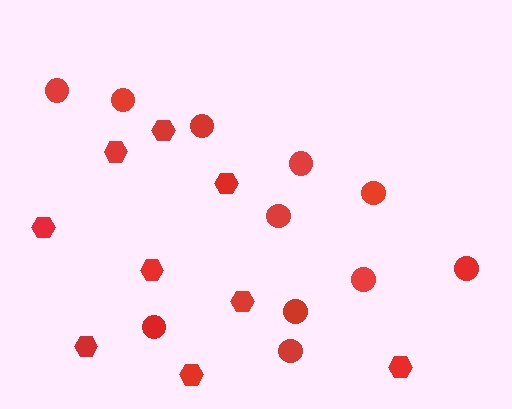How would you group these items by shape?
There are 2 groups: one group of hexagons (9) and one group of circles (11).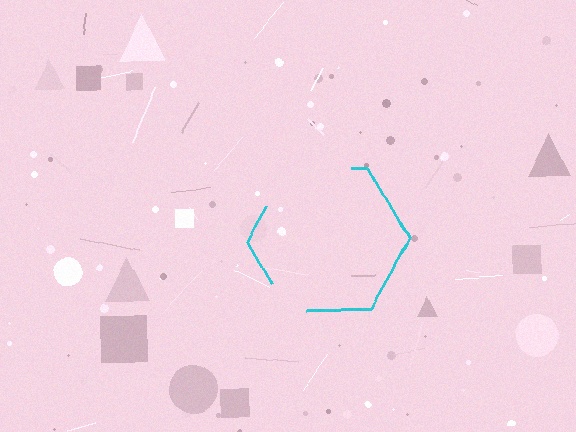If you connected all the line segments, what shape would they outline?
They would outline a hexagon.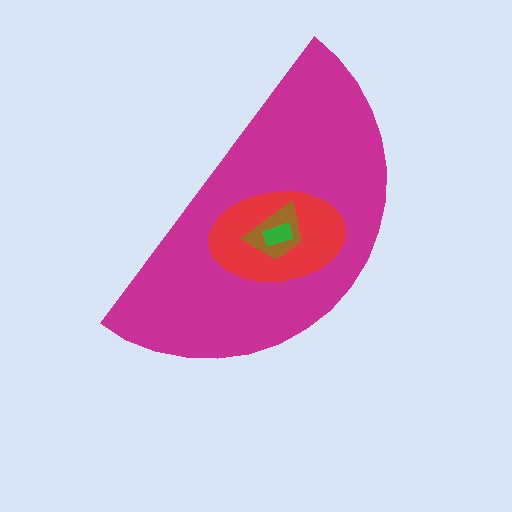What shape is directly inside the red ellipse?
The brown trapezoid.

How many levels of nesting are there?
4.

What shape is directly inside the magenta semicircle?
The red ellipse.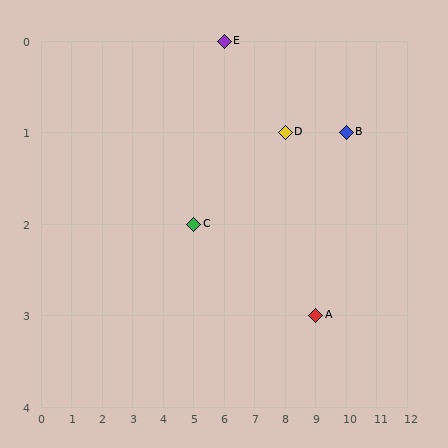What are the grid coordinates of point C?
Point C is at grid coordinates (5, 2).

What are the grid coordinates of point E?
Point E is at grid coordinates (6, 0).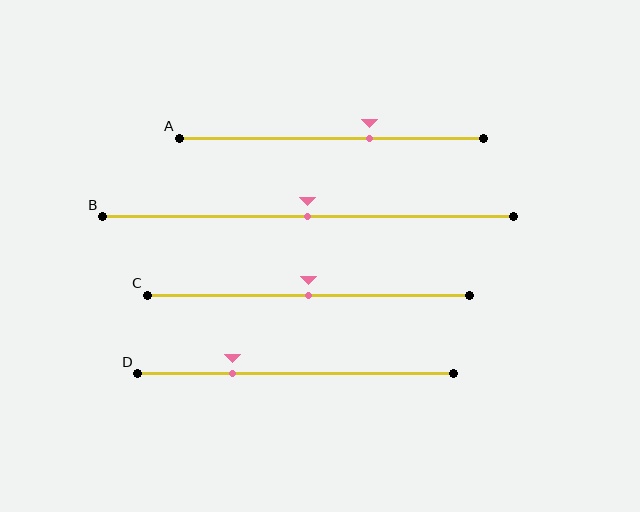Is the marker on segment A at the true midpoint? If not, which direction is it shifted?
No, the marker on segment A is shifted to the right by about 12% of the segment length.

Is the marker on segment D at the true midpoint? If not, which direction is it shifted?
No, the marker on segment D is shifted to the left by about 20% of the segment length.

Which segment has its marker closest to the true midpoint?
Segment B has its marker closest to the true midpoint.